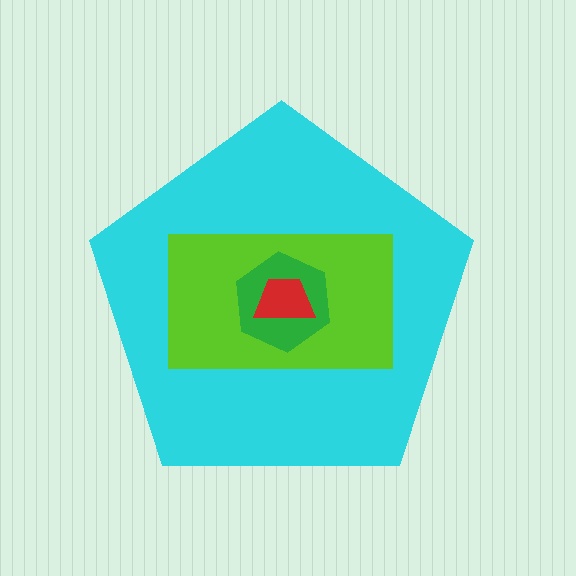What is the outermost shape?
The cyan pentagon.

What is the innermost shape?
The red trapezoid.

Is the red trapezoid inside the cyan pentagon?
Yes.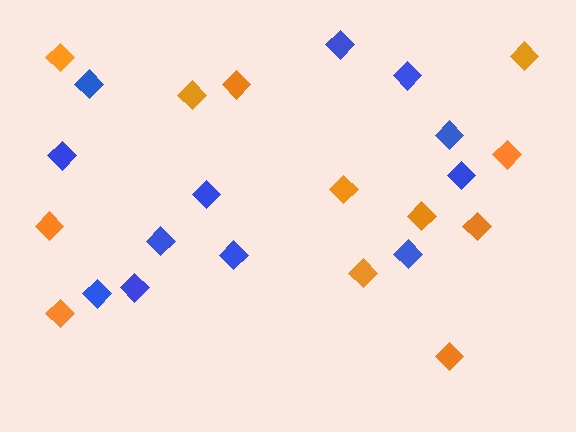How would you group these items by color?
There are 2 groups: one group of orange diamonds (12) and one group of blue diamonds (12).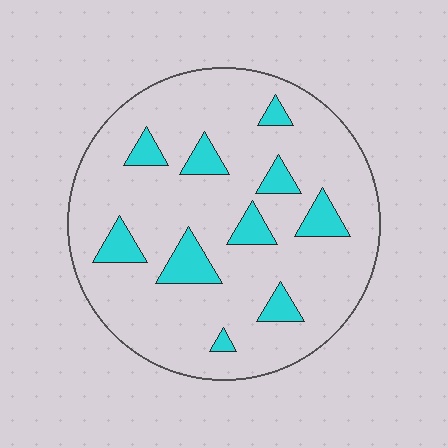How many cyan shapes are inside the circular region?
10.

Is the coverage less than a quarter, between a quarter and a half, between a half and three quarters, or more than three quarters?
Less than a quarter.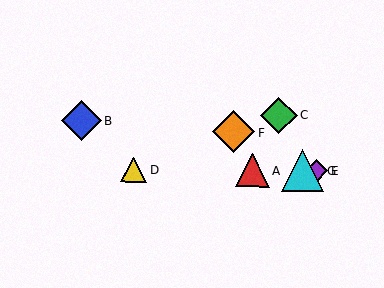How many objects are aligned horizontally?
4 objects (A, D, E, G) are aligned horizontally.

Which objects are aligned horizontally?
Objects A, D, E, G are aligned horizontally.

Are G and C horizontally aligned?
No, G is at y≈171 and C is at y≈115.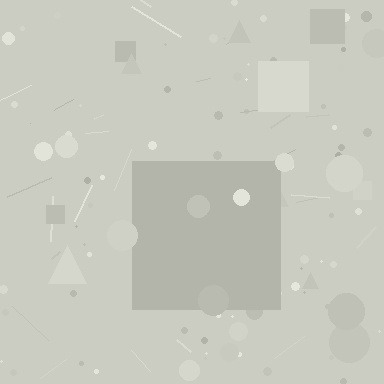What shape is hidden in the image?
A square is hidden in the image.